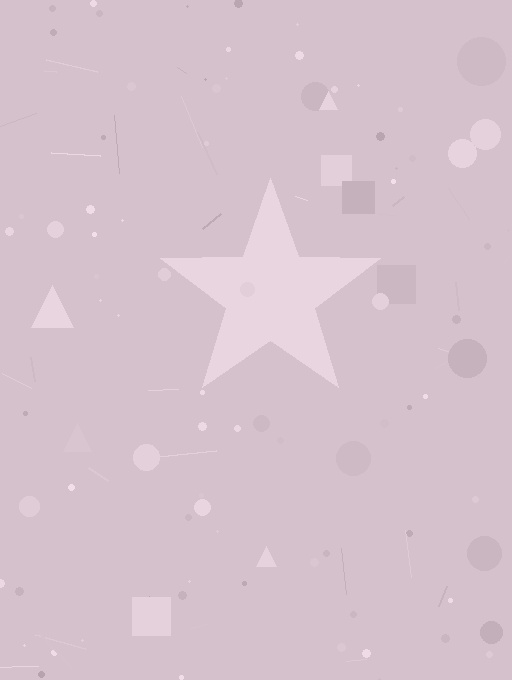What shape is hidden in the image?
A star is hidden in the image.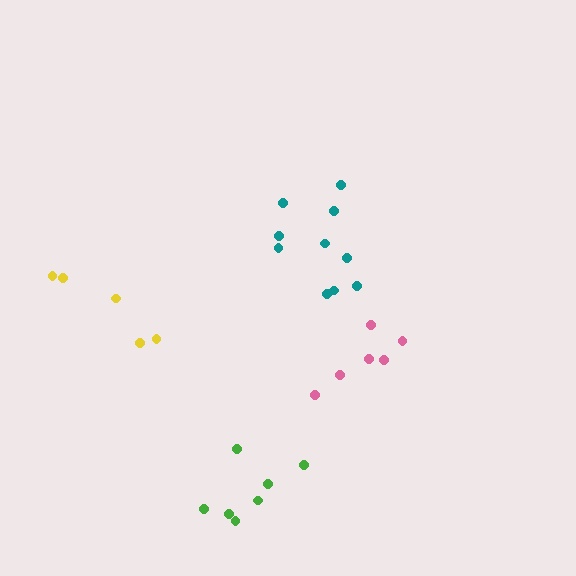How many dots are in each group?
Group 1: 10 dots, Group 2: 5 dots, Group 3: 7 dots, Group 4: 6 dots (28 total).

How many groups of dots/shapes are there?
There are 4 groups.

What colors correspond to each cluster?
The clusters are colored: teal, yellow, green, pink.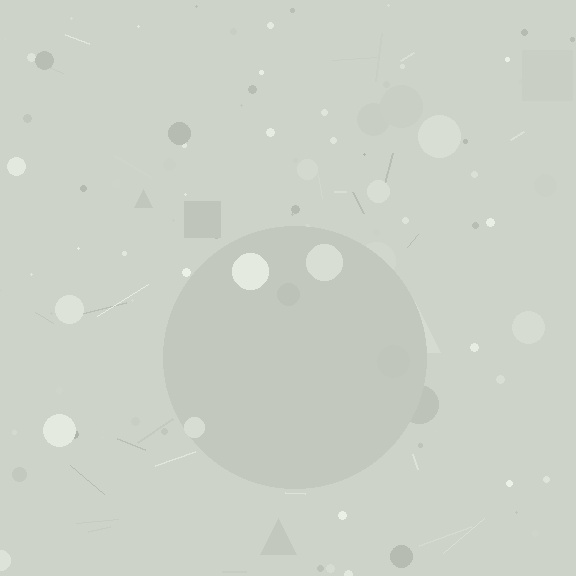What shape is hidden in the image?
A circle is hidden in the image.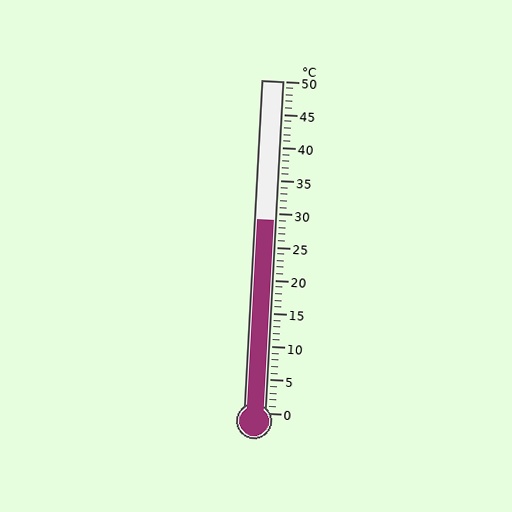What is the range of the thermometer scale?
The thermometer scale ranges from 0°C to 50°C.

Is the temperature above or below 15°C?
The temperature is above 15°C.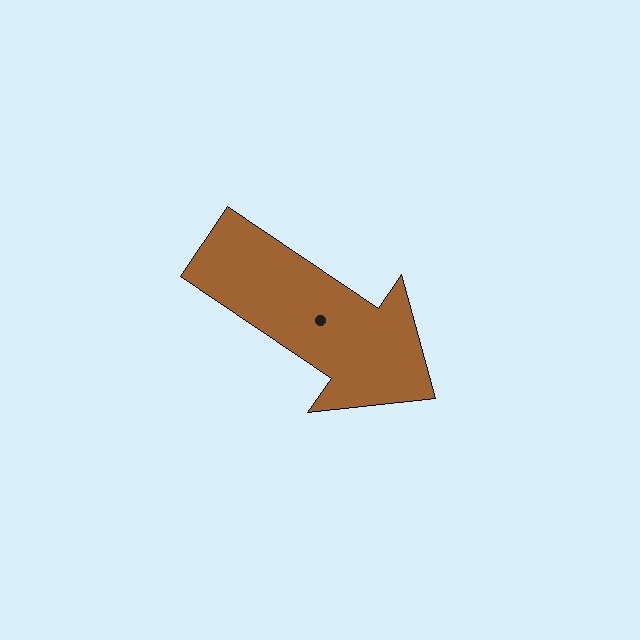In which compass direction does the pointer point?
Southeast.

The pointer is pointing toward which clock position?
Roughly 4 o'clock.